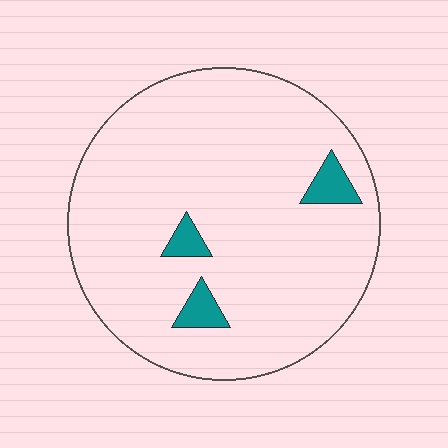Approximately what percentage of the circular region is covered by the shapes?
Approximately 5%.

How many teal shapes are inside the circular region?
3.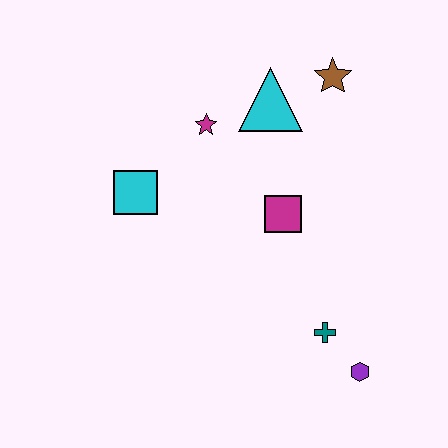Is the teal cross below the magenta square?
Yes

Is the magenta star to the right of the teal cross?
No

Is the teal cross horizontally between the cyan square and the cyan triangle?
No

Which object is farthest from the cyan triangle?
The purple hexagon is farthest from the cyan triangle.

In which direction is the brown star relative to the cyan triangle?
The brown star is to the right of the cyan triangle.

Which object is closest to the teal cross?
The purple hexagon is closest to the teal cross.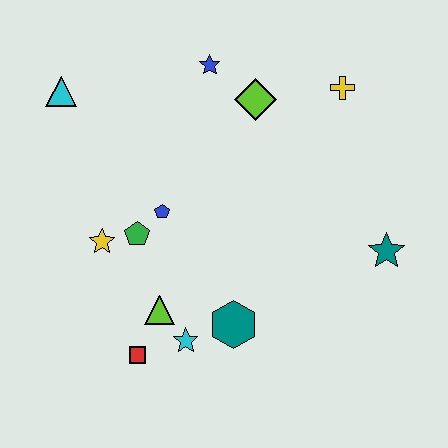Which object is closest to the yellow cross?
The lime diamond is closest to the yellow cross.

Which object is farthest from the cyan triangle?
The teal star is farthest from the cyan triangle.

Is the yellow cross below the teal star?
No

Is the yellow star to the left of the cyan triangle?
No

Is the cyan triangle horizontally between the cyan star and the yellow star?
No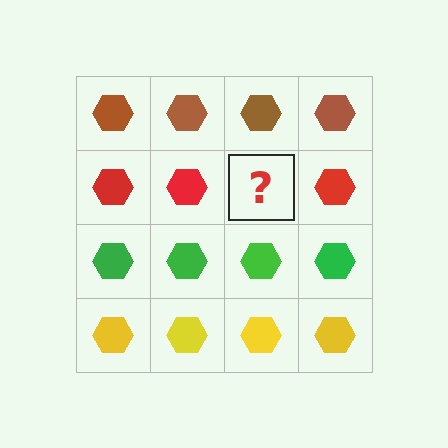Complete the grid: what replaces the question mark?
The question mark should be replaced with a red hexagon.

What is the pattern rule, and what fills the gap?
The rule is that each row has a consistent color. The gap should be filled with a red hexagon.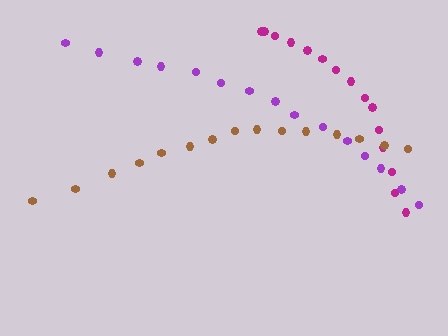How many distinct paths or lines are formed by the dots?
There are 3 distinct paths.